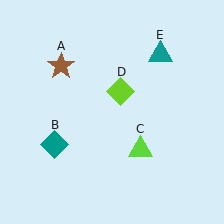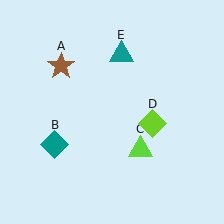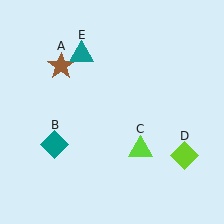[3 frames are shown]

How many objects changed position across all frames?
2 objects changed position: lime diamond (object D), teal triangle (object E).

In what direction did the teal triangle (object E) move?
The teal triangle (object E) moved left.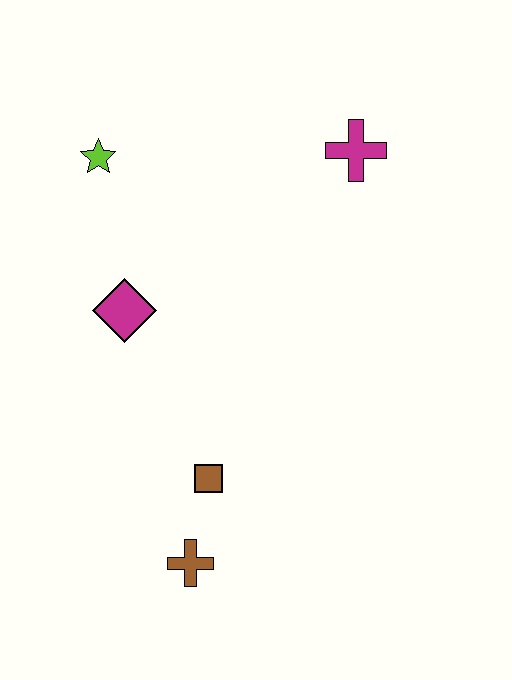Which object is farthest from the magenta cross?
The brown cross is farthest from the magenta cross.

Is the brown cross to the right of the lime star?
Yes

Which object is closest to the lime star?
The magenta diamond is closest to the lime star.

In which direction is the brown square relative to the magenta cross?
The brown square is below the magenta cross.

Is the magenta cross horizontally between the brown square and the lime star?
No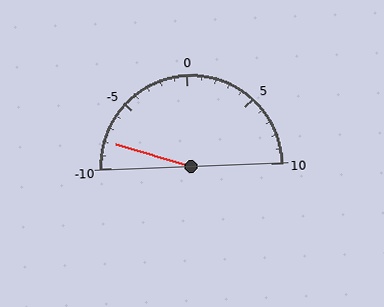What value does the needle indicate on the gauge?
The needle indicates approximately -8.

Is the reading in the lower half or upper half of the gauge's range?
The reading is in the lower half of the range (-10 to 10).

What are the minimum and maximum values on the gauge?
The gauge ranges from -10 to 10.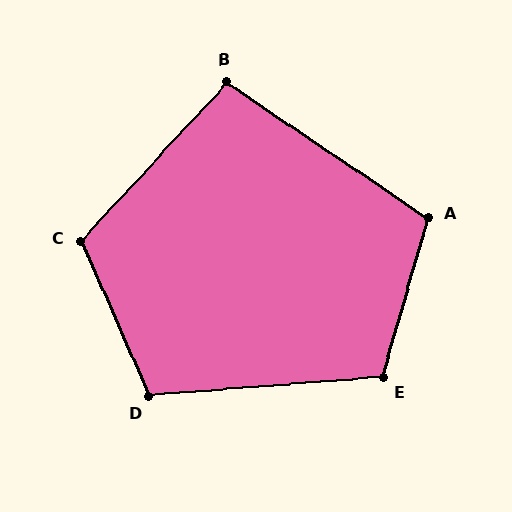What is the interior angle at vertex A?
Approximately 108 degrees (obtuse).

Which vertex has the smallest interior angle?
B, at approximately 99 degrees.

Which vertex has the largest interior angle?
C, at approximately 113 degrees.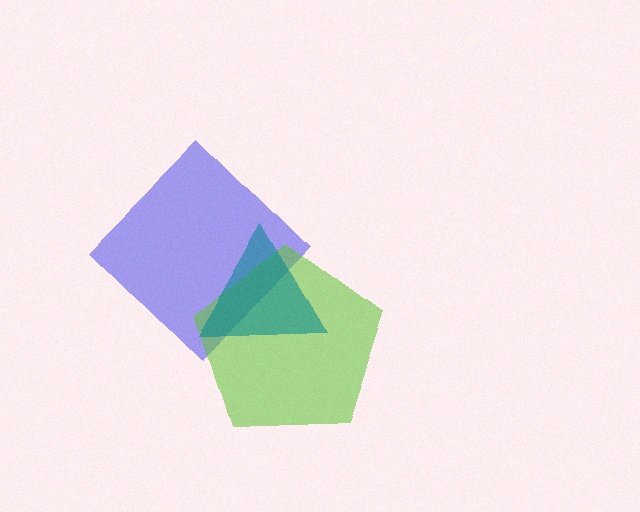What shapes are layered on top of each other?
The layered shapes are: a blue diamond, a lime pentagon, a teal triangle.